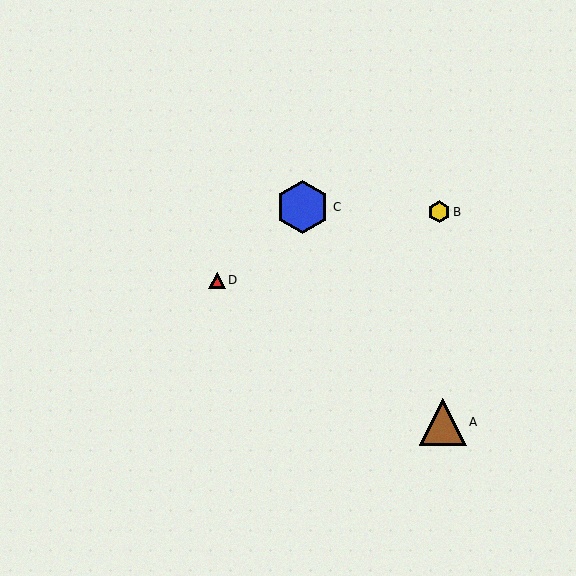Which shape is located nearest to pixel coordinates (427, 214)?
The yellow hexagon (labeled B) at (439, 212) is nearest to that location.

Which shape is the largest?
The blue hexagon (labeled C) is the largest.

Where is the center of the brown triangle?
The center of the brown triangle is at (443, 422).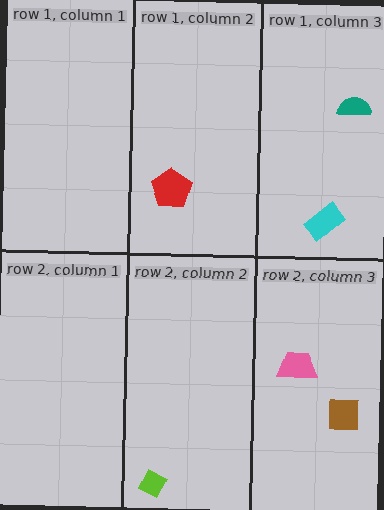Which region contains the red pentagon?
The row 1, column 2 region.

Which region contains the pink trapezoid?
The row 2, column 3 region.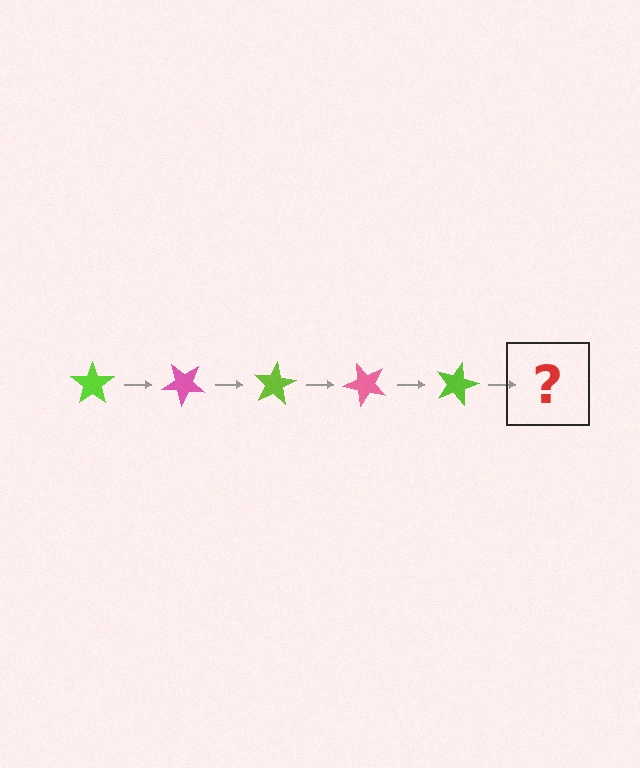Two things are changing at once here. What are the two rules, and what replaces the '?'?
The two rules are that it rotates 40 degrees each step and the color cycles through lime and pink. The '?' should be a pink star, rotated 200 degrees from the start.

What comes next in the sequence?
The next element should be a pink star, rotated 200 degrees from the start.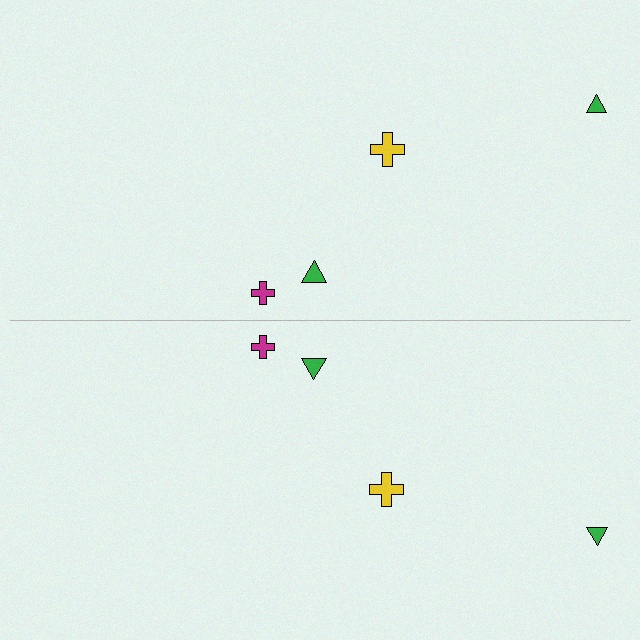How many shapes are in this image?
There are 8 shapes in this image.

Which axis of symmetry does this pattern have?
The pattern has a horizontal axis of symmetry running through the center of the image.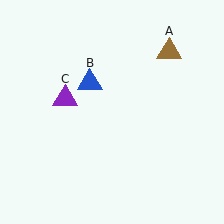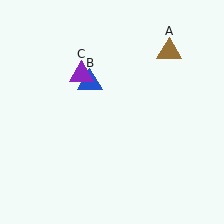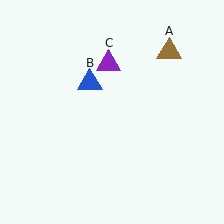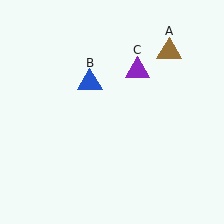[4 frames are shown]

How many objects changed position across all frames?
1 object changed position: purple triangle (object C).